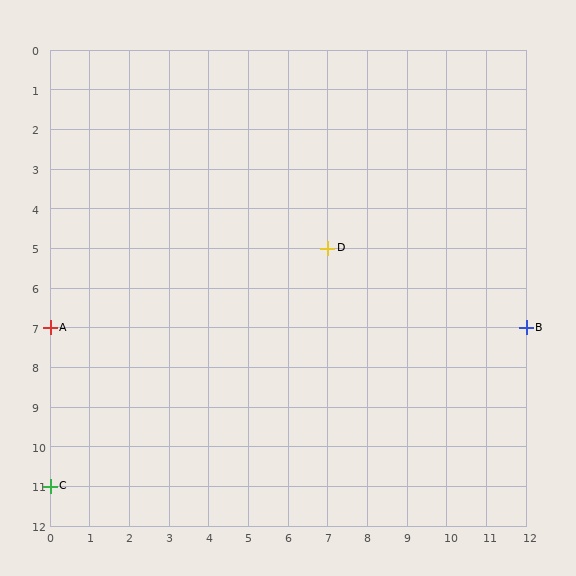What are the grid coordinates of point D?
Point D is at grid coordinates (7, 5).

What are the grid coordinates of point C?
Point C is at grid coordinates (0, 11).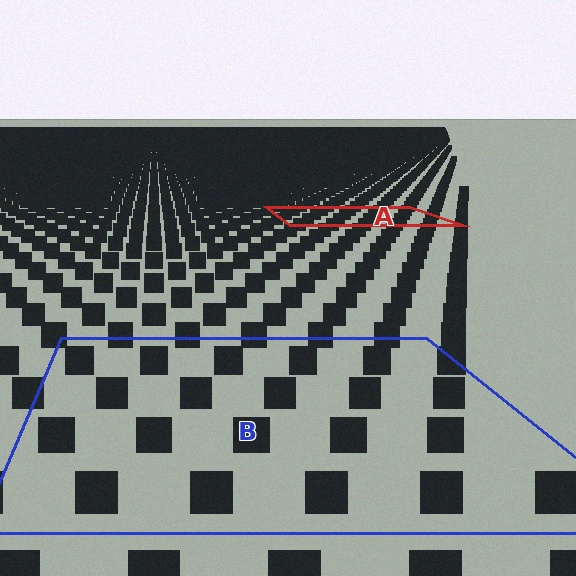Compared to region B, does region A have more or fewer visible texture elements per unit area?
Region A has more texture elements per unit area — they are packed more densely because it is farther away.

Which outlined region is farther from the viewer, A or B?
Region A is farther from the viewer — the texture elements inside it appear smaller and more densely packed.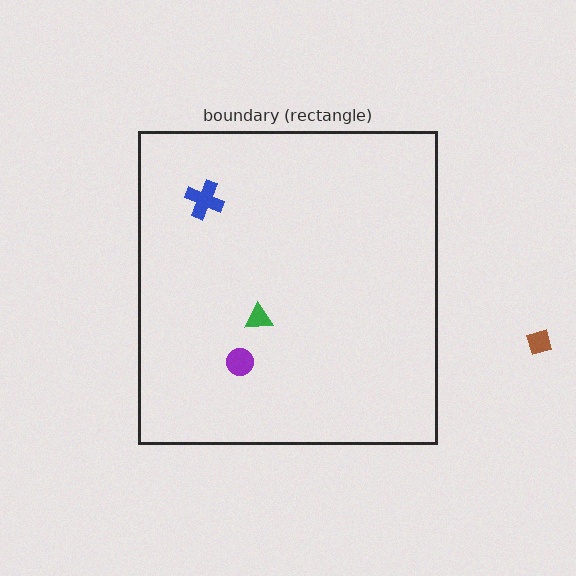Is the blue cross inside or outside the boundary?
Inside.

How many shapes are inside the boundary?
3 inside, 1 outside.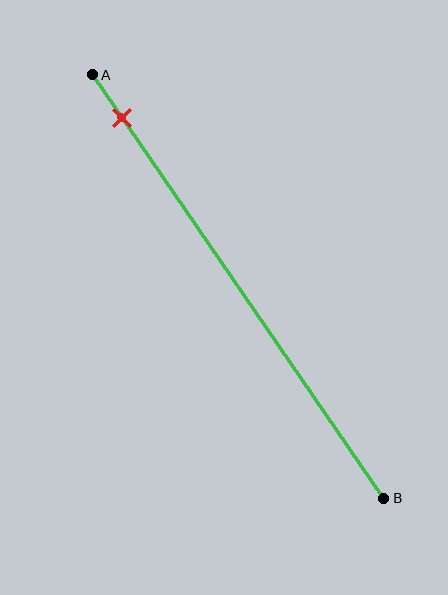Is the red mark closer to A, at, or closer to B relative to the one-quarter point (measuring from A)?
The red mark is closer to point A than the one-quarter point of segment AB.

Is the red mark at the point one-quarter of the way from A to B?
No, the mark is at about 10% from A, not at the 25% one-quarter point.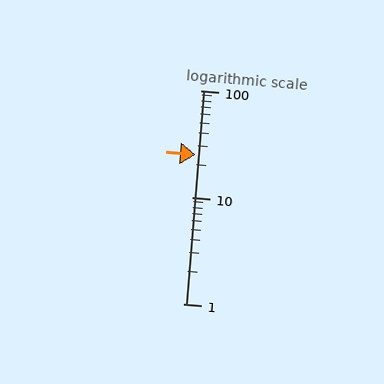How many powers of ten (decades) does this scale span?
The scale spans 2 decades, from 1 to 100.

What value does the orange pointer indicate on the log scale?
The pointer indicates approximately 25.